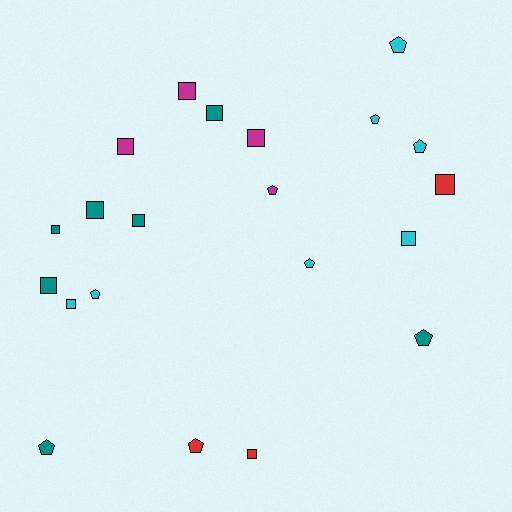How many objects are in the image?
There are 21 objects.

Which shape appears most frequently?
Square, with 12 objects.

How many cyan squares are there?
There are 2 cyan squares.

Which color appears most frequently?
Cyan, with 7 objects.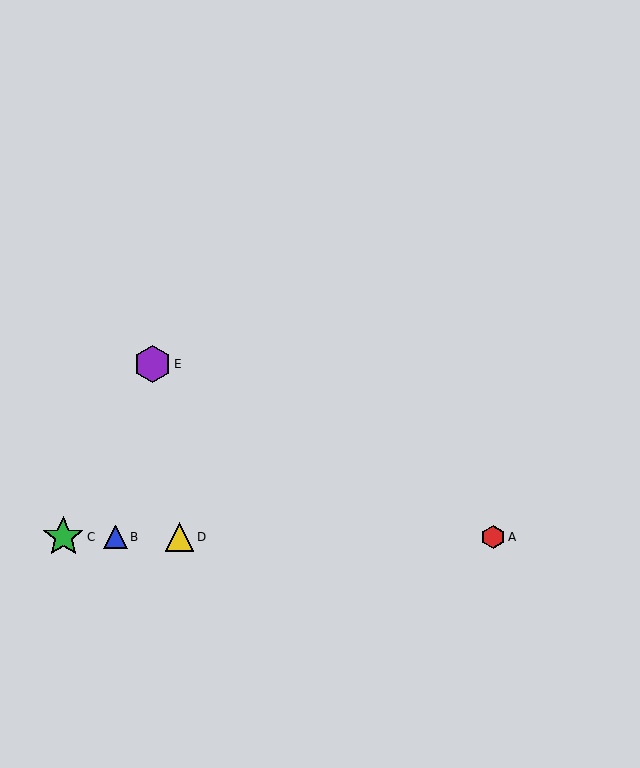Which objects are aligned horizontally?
Objects A, B, C, D are aligned horizontally.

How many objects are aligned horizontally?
4 objects (A, B, C, D) are aligned horizontally.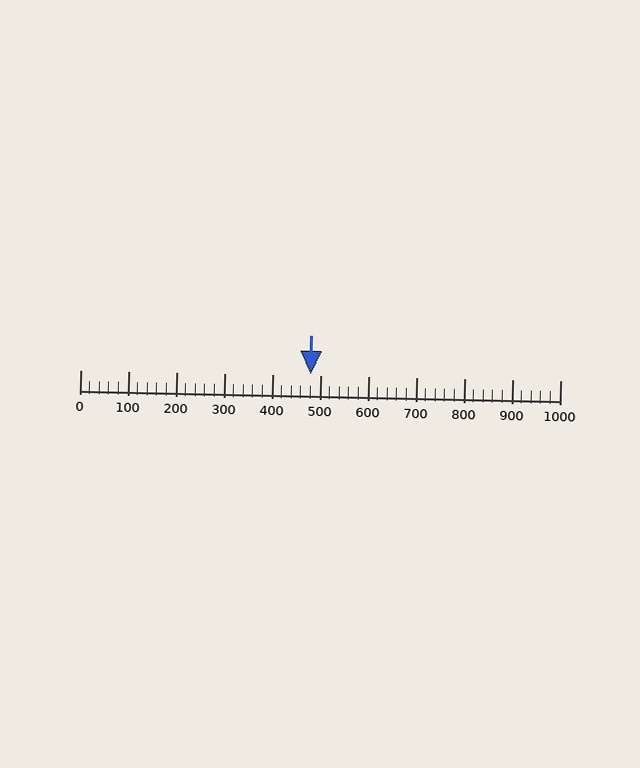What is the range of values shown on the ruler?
The ruler shows values from 0 to 1000.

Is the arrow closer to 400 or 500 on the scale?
The arrow is closer to 500.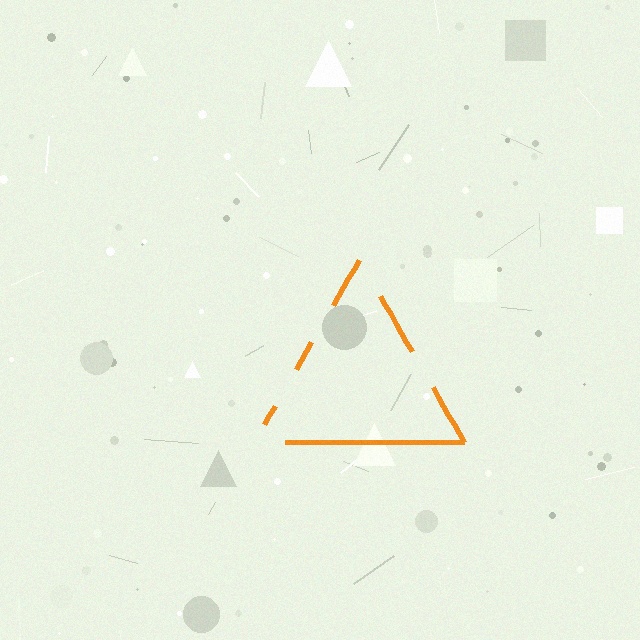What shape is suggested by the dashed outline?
The dashed outline suggests a triangle.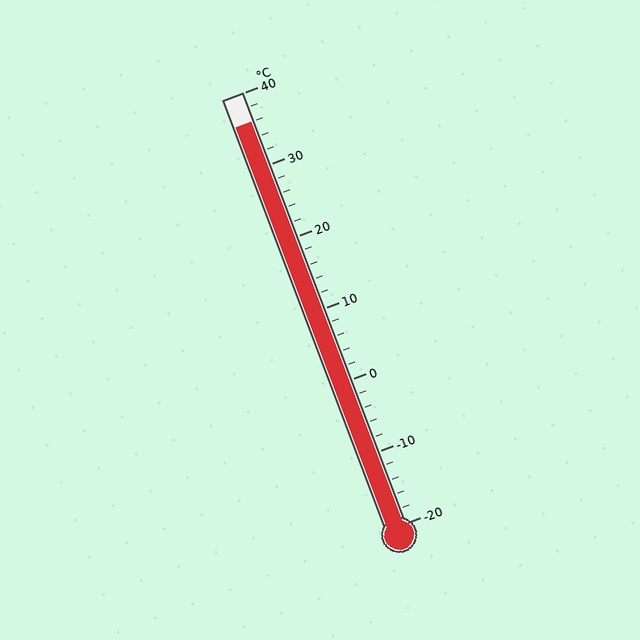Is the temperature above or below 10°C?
The temperature is above 10°C.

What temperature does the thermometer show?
The thermometer shows approximately 36°C.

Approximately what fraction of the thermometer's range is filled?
The thermometer is filled to approximately 95% of its range.